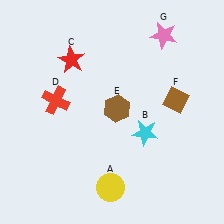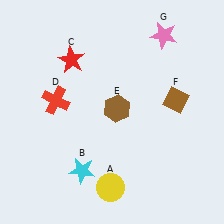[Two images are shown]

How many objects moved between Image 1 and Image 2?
1 object moved between the two images.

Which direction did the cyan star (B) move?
The cyan star (B) moved left.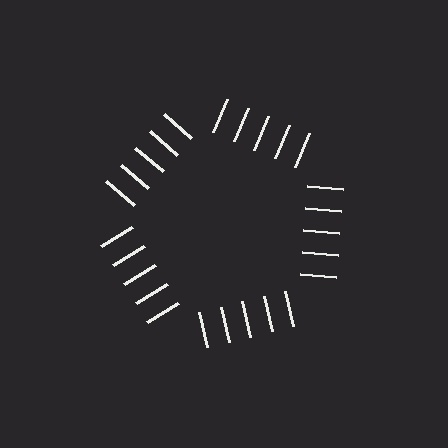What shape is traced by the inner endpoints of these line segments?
An illusory pentagon — the line segments terminate on its edges but no continuous stroke is drawn.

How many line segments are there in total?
25 — 5 along each of the 5 edges.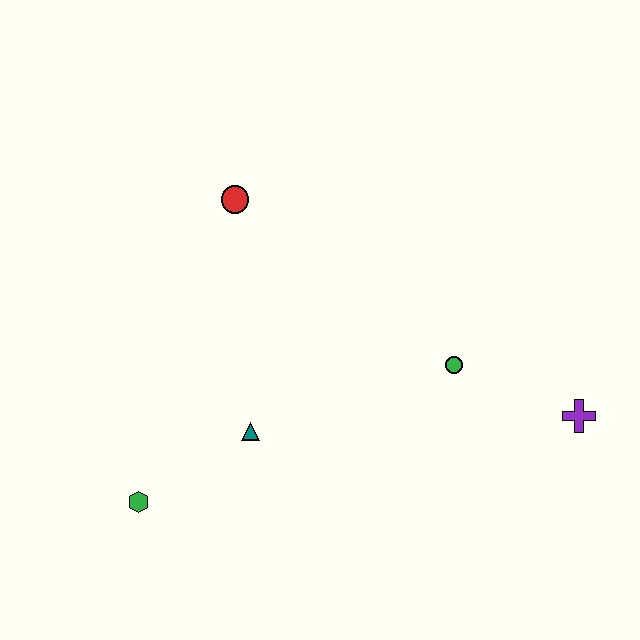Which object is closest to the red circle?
The teal triangle is closest to the red circle.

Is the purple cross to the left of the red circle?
No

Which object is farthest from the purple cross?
The green hexagon is farthest from the purple cross.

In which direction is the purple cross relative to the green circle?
The purple cross is to the right of the green circle.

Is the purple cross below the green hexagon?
No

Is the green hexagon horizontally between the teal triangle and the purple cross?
No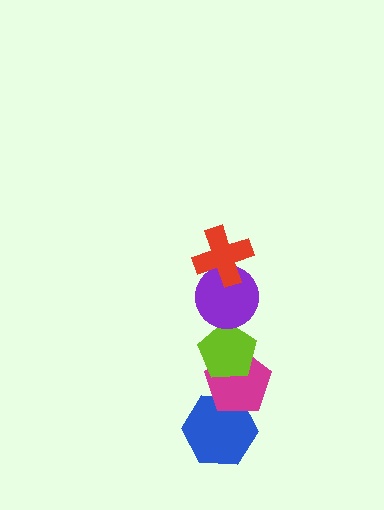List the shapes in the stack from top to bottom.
From top to bottom: the red cross, the purple circle, the lime pentagon, the magenta pentagon, the blue hexagon.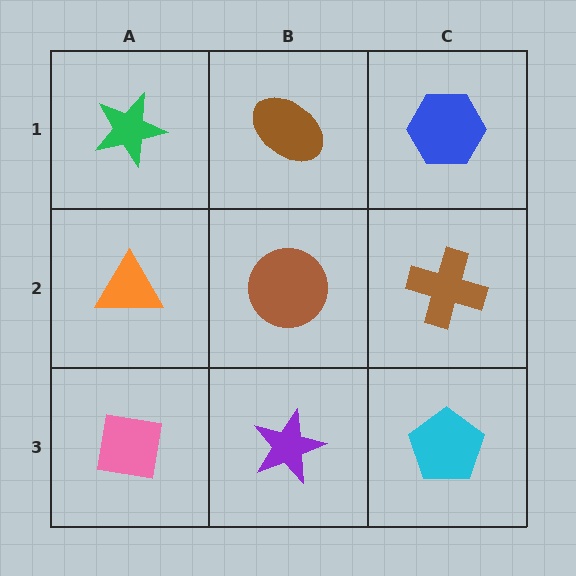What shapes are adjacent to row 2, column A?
A green star (row 1, column A), a pink square (row 3, column A), a brown circle (row 2, column B).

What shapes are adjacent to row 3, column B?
A brown circle (row 2, column B), a pink square (row 3, column A), a cyan pentagon (row 3, column C).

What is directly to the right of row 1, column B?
A blue hexagon.